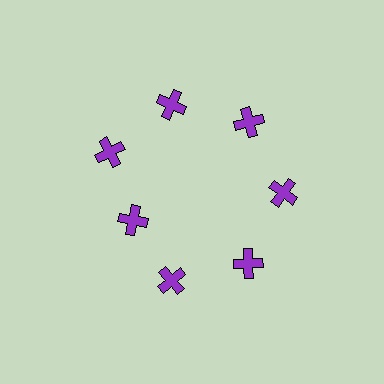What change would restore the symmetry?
The symmetry would be restored by moving it outward, back onto the ring so that all 7 crosses sit at equal angles and equal distance from the center.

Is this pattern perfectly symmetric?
No. The 7 purple crosses are arranged in a ring, but one element near the 8 o'clock position is pulled inward toward the center, breaking the 7-fold rotational symmetry.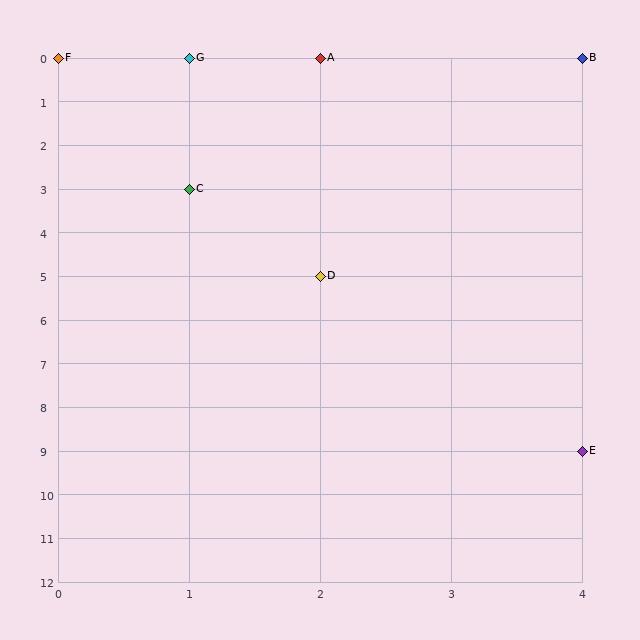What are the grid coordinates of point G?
Point G is at grid coordinates (1, 0).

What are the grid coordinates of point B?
Point B is at grid coordinates (4, 0).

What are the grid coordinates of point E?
Point E is at grid coordinates (4, 9).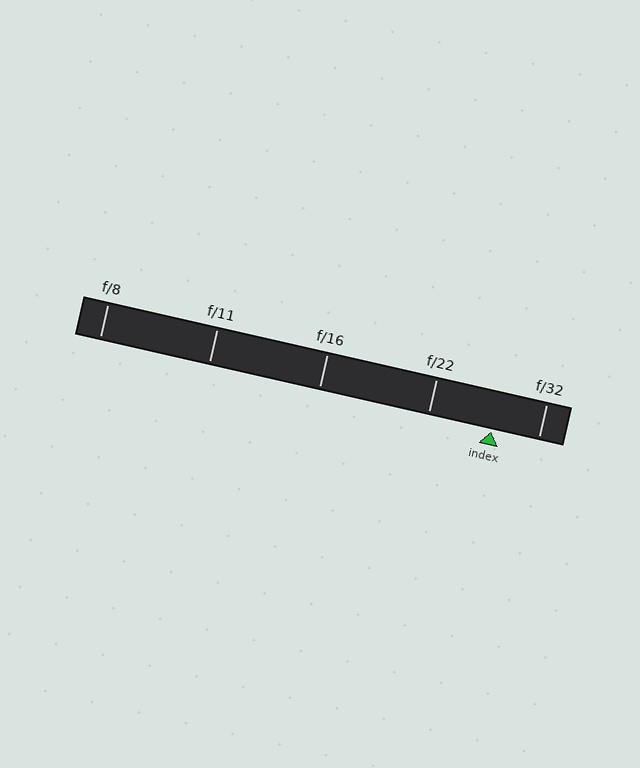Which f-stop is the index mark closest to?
The index mark is closest to f/32.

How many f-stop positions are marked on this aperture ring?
There are 5 f-stop positions marked.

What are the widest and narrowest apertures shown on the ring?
The widest aperture shown is f/8 and the narrowest is f/32.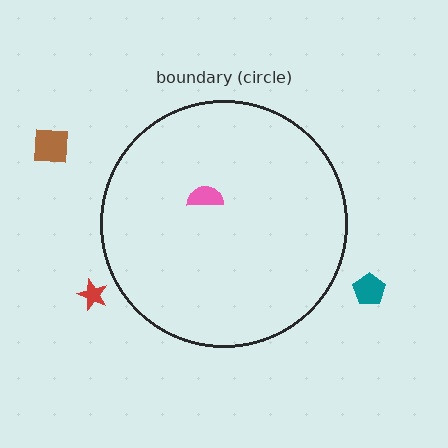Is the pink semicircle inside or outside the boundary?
Inside.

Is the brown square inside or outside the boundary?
Outside.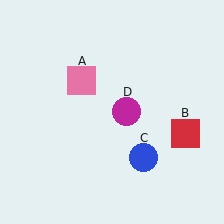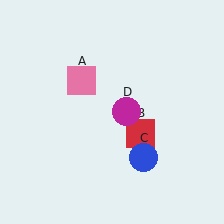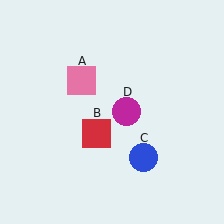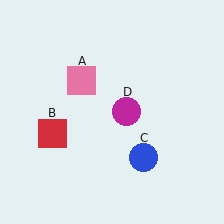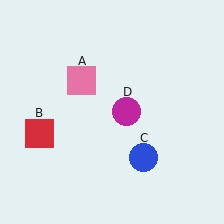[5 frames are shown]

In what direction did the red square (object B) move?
The red square (object B) moved left.